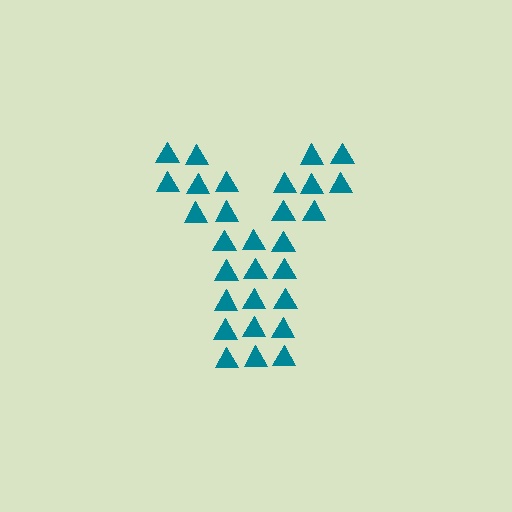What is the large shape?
The large shape is the letter Y.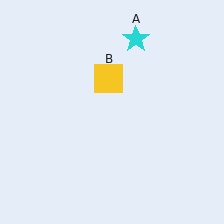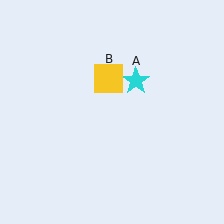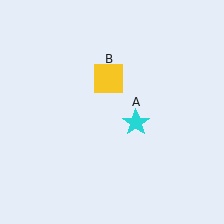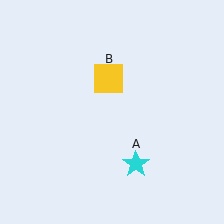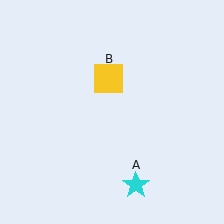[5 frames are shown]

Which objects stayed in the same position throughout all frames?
Yellow square (object B) remained stationary.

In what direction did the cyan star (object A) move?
The cyan star (object A) moved down.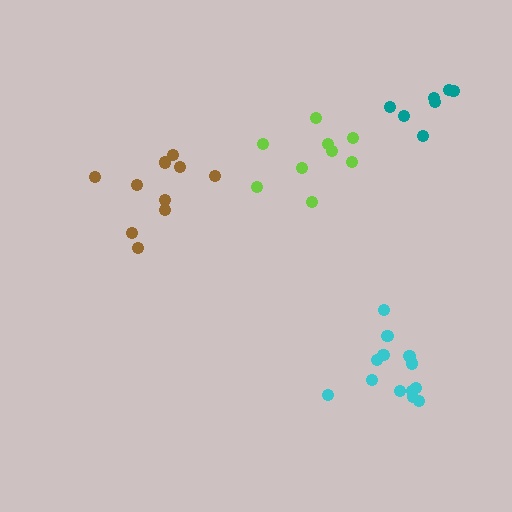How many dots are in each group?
Group 1: 7 dots, Group 2: 10 dots, Group 3: 10 dots, Group 4: 13 dots (40 total).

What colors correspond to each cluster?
The clusters are colored: teal, brown, lime, cyan.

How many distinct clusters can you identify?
There are 4 distinct clusters.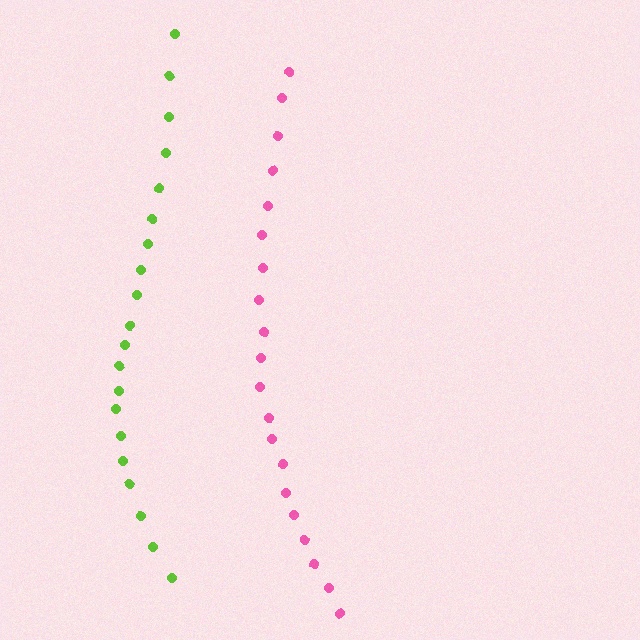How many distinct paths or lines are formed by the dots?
There are 2 distinct paths.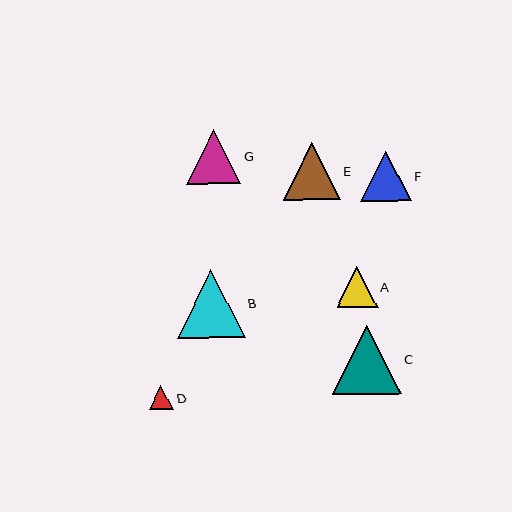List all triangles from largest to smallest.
From largest to smallest: C, B, E, G, F, A, D.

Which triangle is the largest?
Triangle C is the largest with a size of approximately 69 pixels.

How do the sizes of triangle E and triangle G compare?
Triangle E and triangle G are approximately the same size.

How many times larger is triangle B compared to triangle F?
Triangle B is approximately 1.3 times the size of triangle F.